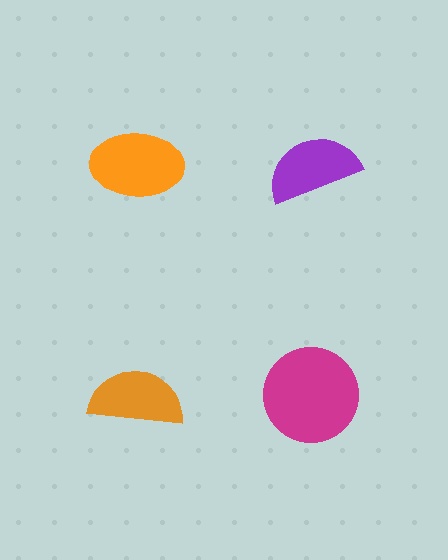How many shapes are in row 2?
2 shapes.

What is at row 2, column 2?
A magenta circle.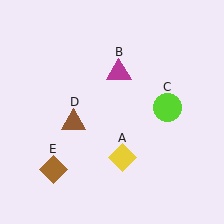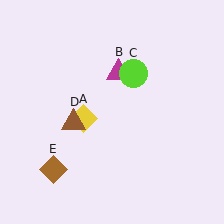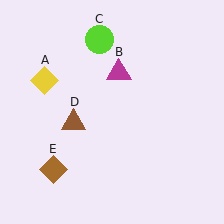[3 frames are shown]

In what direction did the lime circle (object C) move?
The lime circle (object C) moved up and to the left.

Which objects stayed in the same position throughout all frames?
Magenta triangle (object B) and brown triangle (object D) and brown diamond (object E) remained stationary.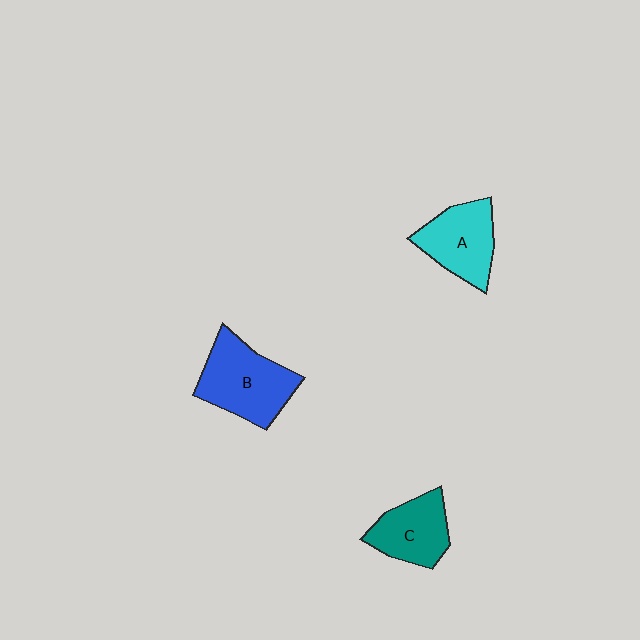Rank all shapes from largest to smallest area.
From largest to smallest: B (blue), A (cyan), C (teal).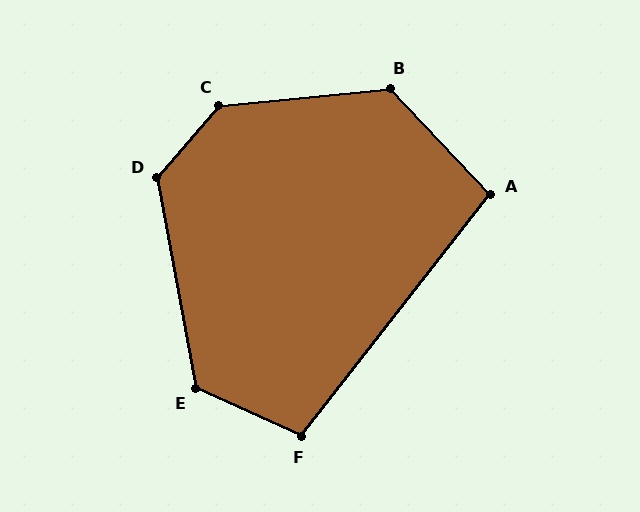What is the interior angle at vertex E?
Approximately 125 degrees (obtuse).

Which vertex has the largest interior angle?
C, at approximately 136 degrees.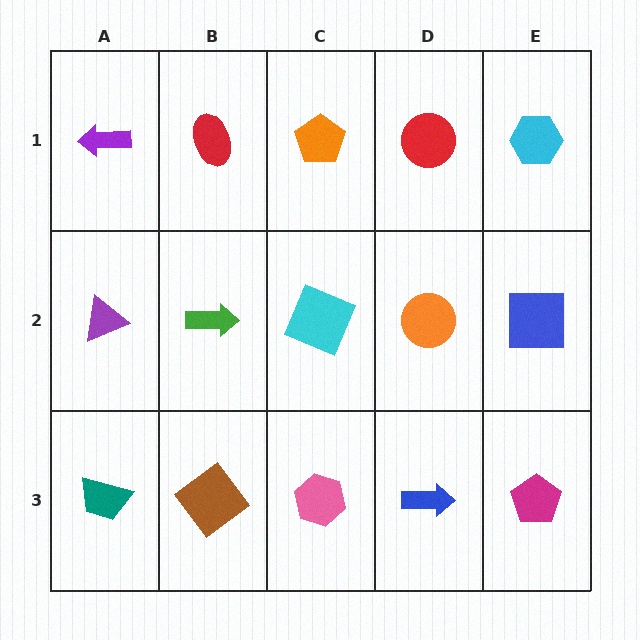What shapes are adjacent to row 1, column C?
A cyan square (row 2, column C), a red ellipse (row 1, column B), a red circle (row 1, column D).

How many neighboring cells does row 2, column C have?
4.